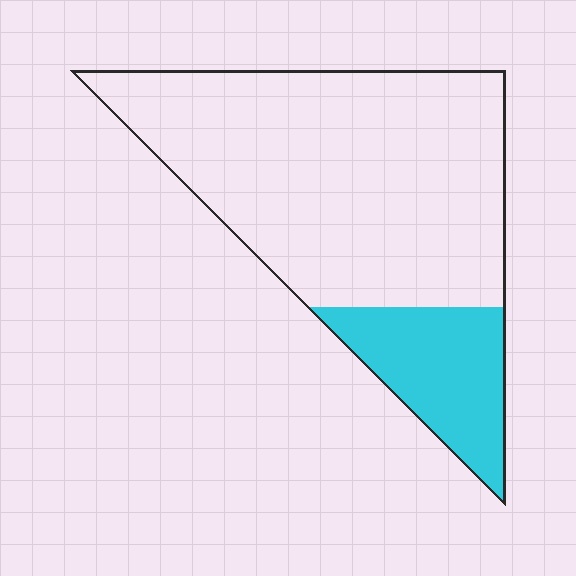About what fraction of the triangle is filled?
About one fifth (1/5).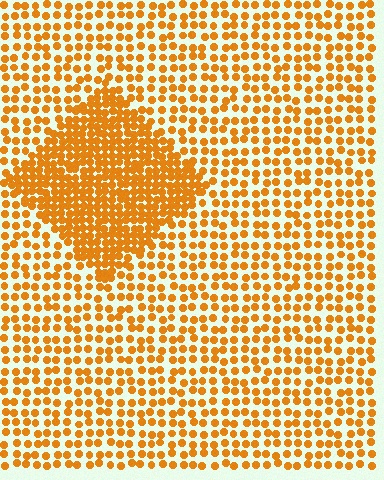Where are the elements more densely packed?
The elements are more densely packed inside the diamond boundary.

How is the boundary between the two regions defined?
The boundary is defined by a change in element density (approximately 2.1x ratio). All elements are the same color, size, and shape.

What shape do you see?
I see a diamond.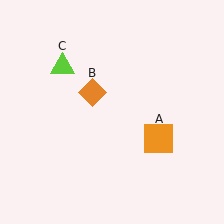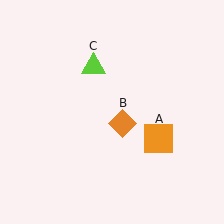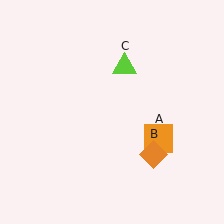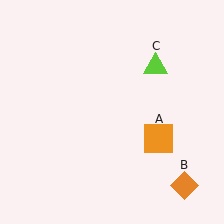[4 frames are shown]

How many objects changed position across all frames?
2 objects changed position: orange diamond (object B), lime triangle (object C).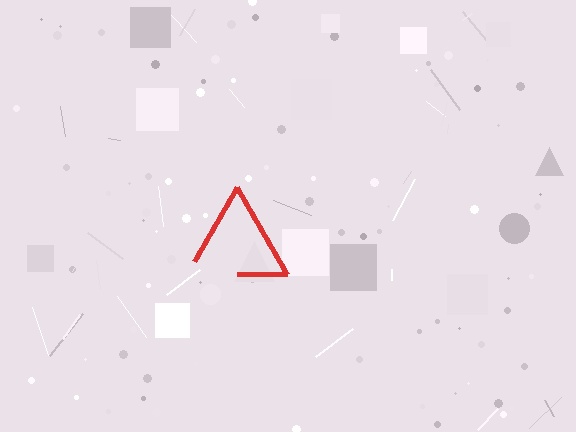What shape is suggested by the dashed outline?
The dashed outline suggests a triangle.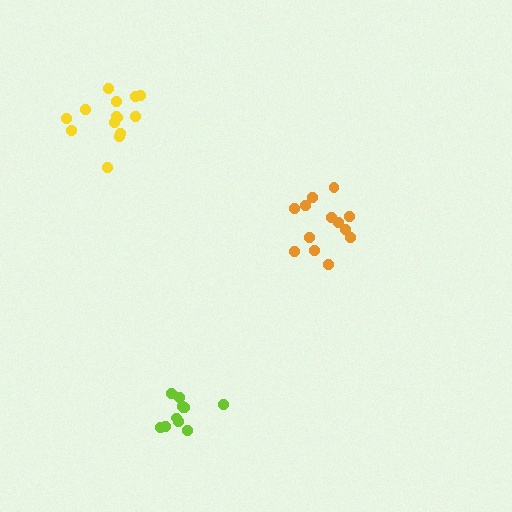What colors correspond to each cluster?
The clusters are colored: orange, lime, yellow.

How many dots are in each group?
Group 1: 13 dots, Group 2: 11 dots, Group 3: 14 dots (38 total).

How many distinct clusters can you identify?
There are 3 distinct clusters.